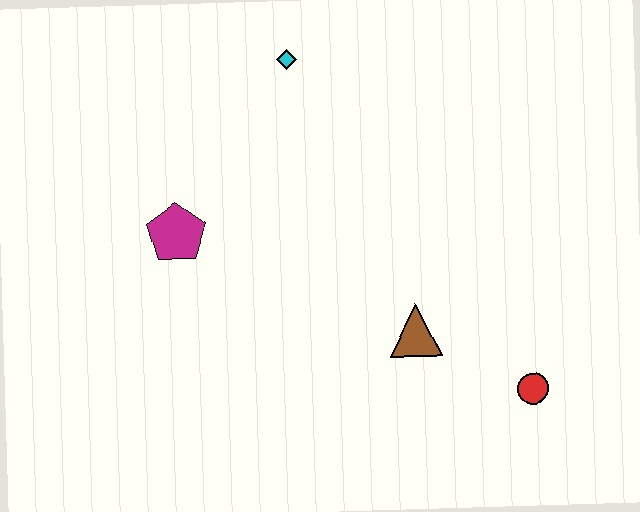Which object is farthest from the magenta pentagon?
The red circle is farthest from the magenta pentagon.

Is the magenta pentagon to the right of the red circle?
No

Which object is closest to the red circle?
The brown triangle is closest to the red circle.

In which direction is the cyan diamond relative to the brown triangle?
The cyan diamond is above the brown triangle.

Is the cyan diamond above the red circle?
Yes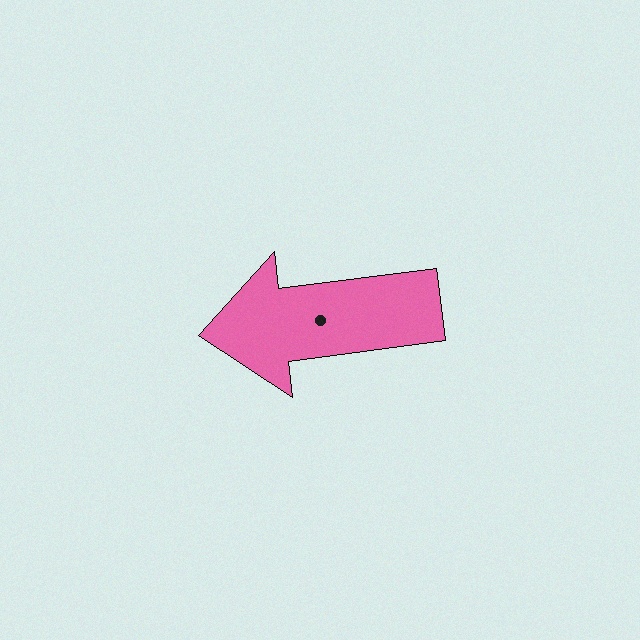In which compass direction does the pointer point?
West.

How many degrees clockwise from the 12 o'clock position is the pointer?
Approximately 263 degrees.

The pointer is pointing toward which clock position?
Roughly 9 o'clock.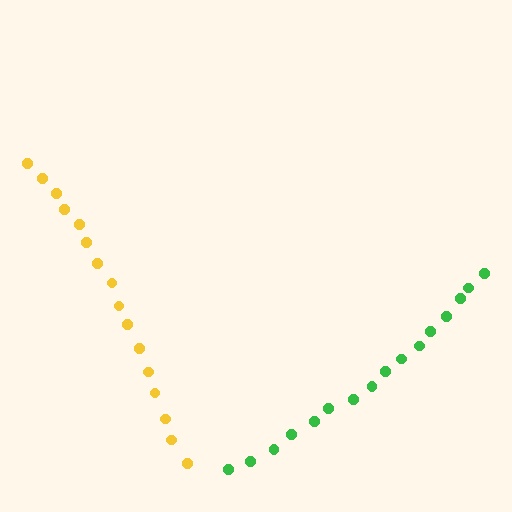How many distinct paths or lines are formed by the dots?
There are 2 distinct paths.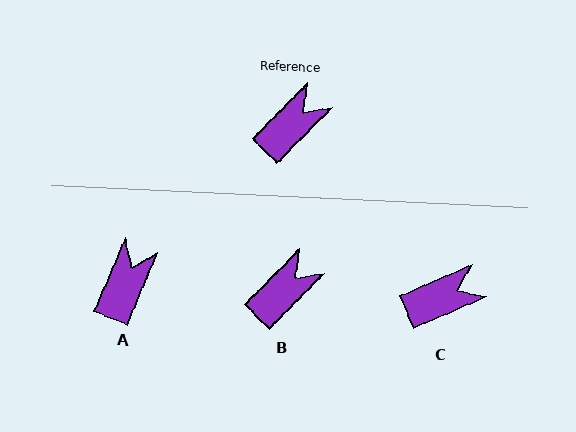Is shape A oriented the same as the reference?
No, it is off by about 22 degrees.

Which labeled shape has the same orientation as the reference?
B.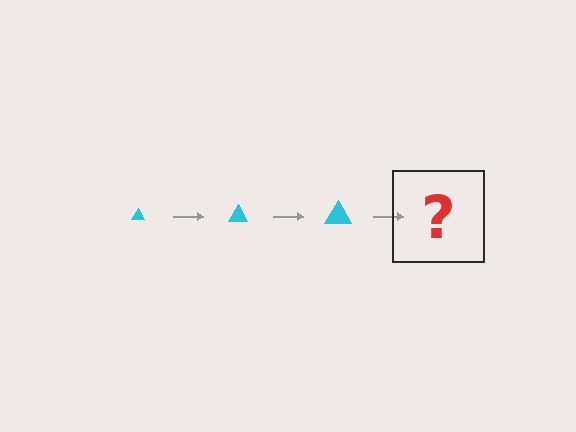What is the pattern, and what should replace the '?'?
The pattern is that the triangle gets progressively larger each step. The '?' should be a cyan triangle, larger than the previous one.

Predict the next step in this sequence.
The next step is a cyan triangle, larger than the previous one.